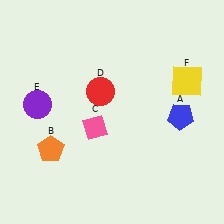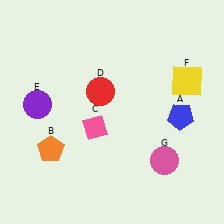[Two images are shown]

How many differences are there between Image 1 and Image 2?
There is 1 difference between the two images.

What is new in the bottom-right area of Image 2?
A pink circle (G) was added in the bottom-right area of Image 2.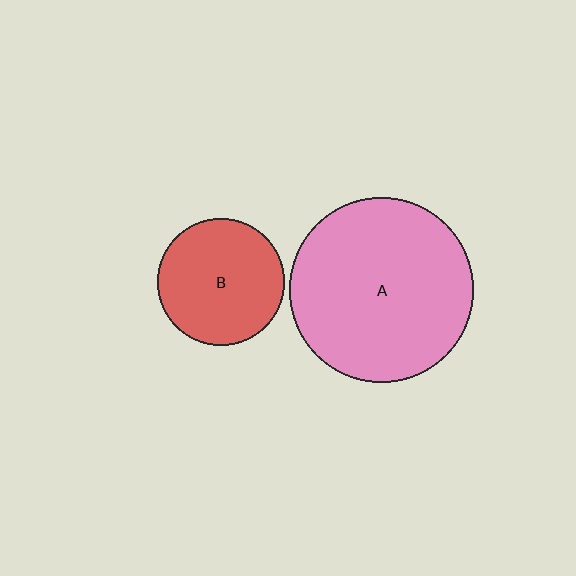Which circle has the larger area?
Circle A (pink).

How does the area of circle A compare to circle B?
Approximately 2.1 times.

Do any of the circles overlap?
No, none of the circles overlap.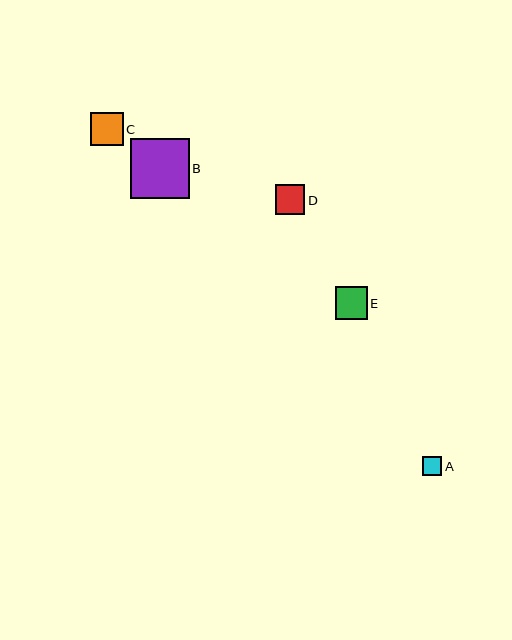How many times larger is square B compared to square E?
Square B is approximately 1.8 times the size of square E.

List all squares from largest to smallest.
From largest to smallest: B, C, E, D, A.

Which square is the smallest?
Square A is the smallest with a size of approximately 19 pixels.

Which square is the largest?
Square B is the largest with a size of approximately 59 pixels.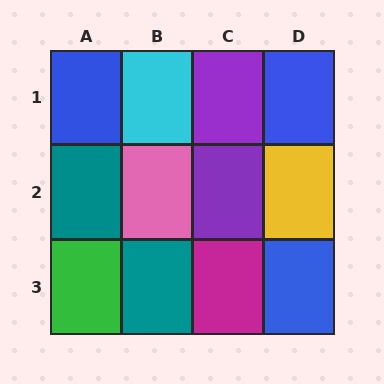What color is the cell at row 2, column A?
Teal.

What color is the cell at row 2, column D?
Yellow.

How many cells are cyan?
1 cell is cyan.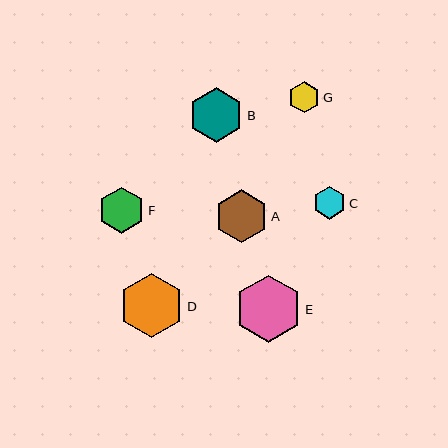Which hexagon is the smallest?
Hexagon G is the smallest with a size of approximately 31 pixels.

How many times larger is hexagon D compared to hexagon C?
Hexagon D is approximately 2.0 times the size of hexagon C.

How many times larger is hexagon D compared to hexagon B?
Hexagon D is approximately 1.2 times the size of hexagon B.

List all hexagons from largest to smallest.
From largest to smallest: E, D, B, A, F, C, G.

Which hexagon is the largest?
Hexagon E is the largest with a size of approximately 67 pixels.